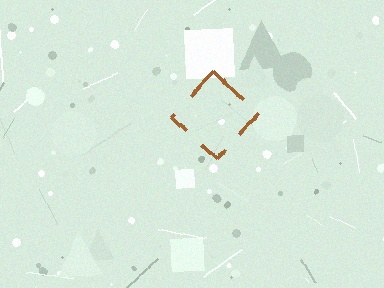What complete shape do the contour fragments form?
The contour fragments form a diamond.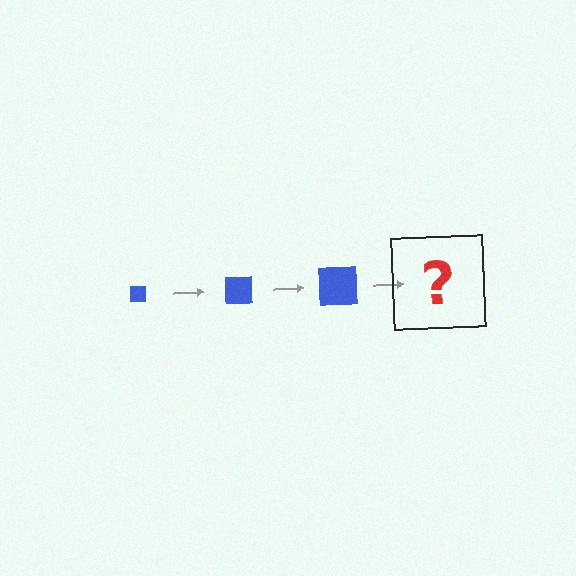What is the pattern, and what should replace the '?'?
The pattern is that the square gets progressively larger each step. The '?' should be a blue square, larger than the previous one.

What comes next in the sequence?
The next element should be a blue square, larger than the previous one.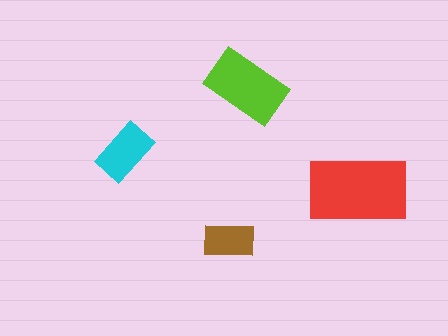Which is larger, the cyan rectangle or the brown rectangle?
The cyan one.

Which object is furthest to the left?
The cyan rectangle is leftmost.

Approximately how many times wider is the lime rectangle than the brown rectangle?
About 1.5 times wider.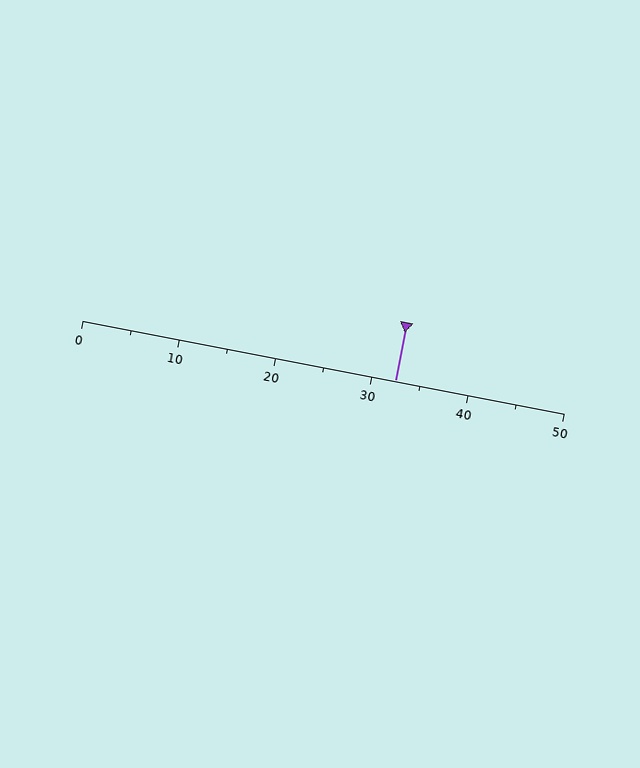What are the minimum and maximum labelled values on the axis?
The axis runs from 0 to 50.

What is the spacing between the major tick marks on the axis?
The major ticks are spaced 10 apart.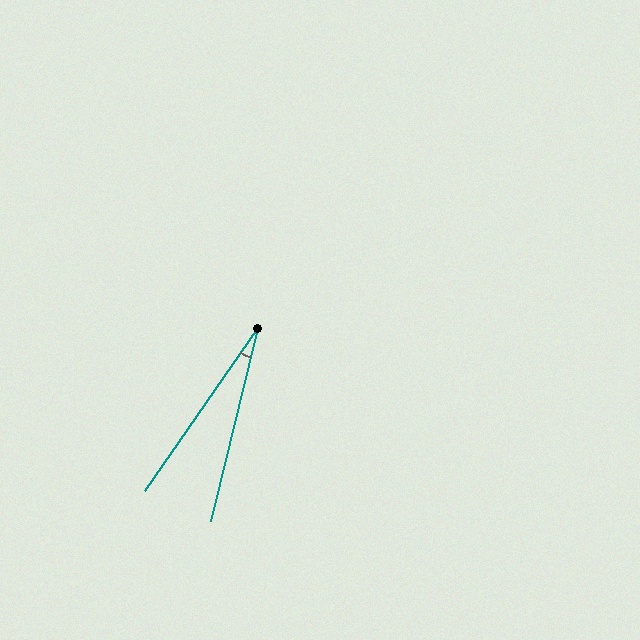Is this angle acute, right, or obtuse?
It is acute.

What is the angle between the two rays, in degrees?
Approximately 21 degrees.